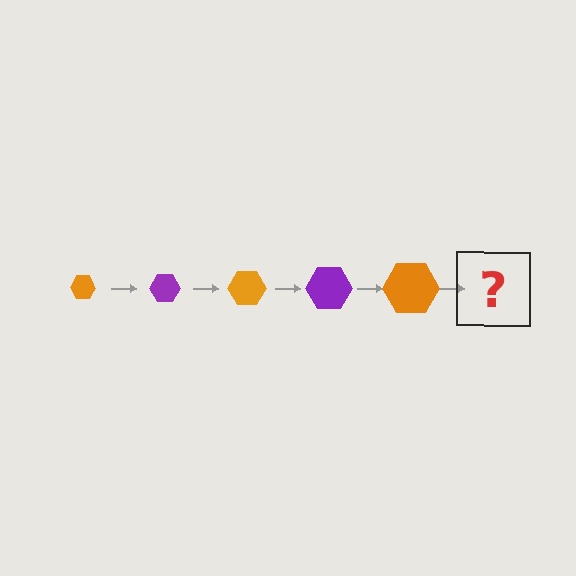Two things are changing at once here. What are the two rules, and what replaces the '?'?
The two rules are that the hexagon grows larger each step and the color cycles through orange and purple. The '?' should be a purple hexagon, larger than the previous one.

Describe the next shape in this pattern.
It should be a purple hexagon, larger than the previous one.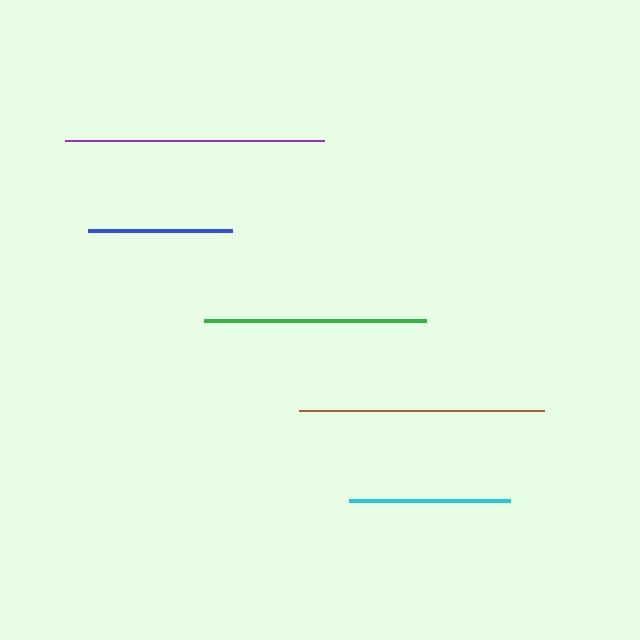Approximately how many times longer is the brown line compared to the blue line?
The brown line is approximately 1.7 times the length of the blue line.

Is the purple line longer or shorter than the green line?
The purple line is longer than the green line.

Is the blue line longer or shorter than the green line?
The green line is longer than the blue line.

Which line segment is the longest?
The purple line is the longest at approximately 259 pixels.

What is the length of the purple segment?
The purple segment is approximately 259 pixels long.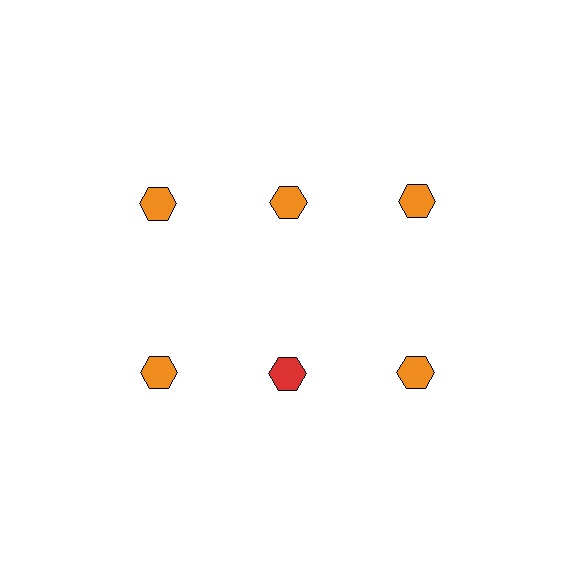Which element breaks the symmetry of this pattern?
The red hexagon in the second row, second from left column breaks the symmetry. All other shapes are orange hexagons.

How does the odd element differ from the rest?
It has a different color: red instead of orange.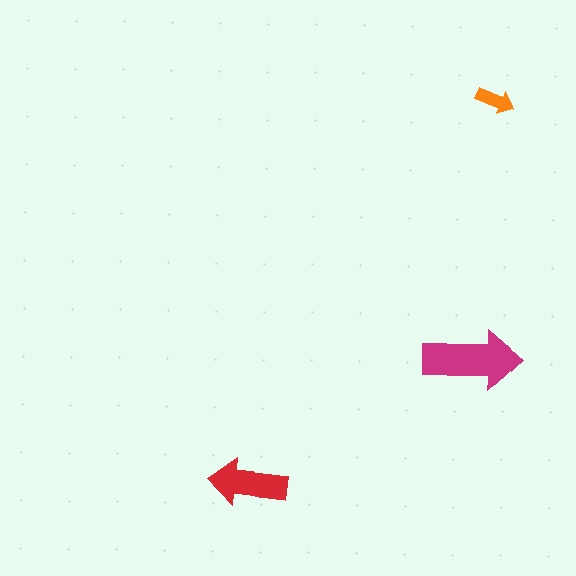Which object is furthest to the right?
The orange arrow is rightmost.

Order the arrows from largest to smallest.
the magenta one, the red one, the orange one.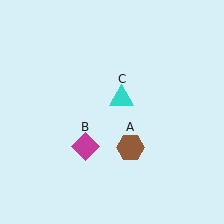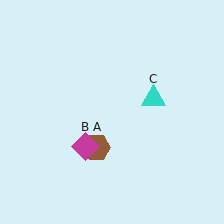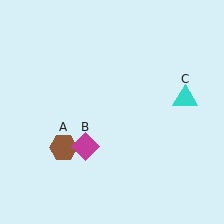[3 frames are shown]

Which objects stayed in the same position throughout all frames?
Magenta diamond (object B) remained stationary.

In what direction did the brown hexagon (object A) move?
The brown hexagon (object A) moved left.